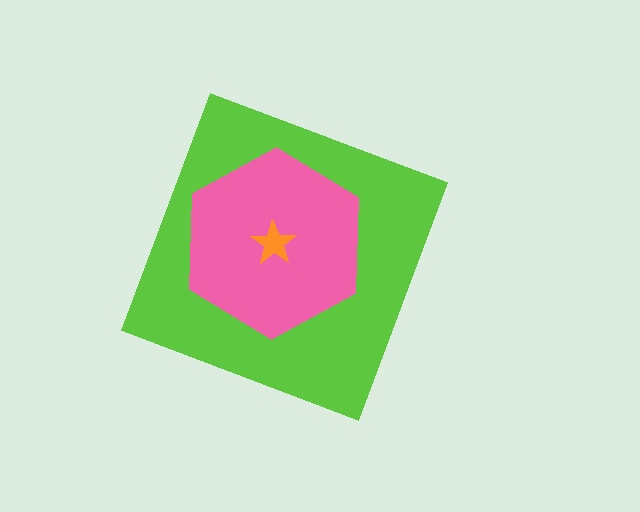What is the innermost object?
The orange star.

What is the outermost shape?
The lime diamond.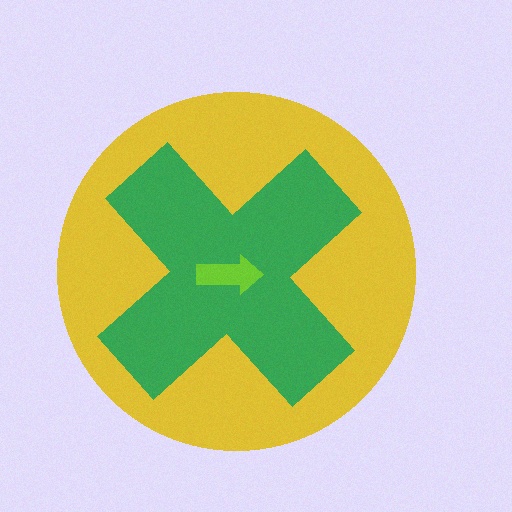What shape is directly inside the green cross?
The lime arrow.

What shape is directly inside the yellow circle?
The green cross.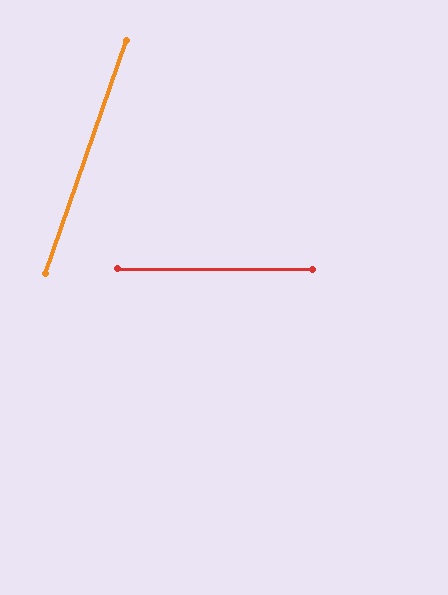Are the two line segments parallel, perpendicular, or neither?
Neither parallel nor perpendicular — they differ by about 71°.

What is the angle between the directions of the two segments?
Approximately 71 degrees.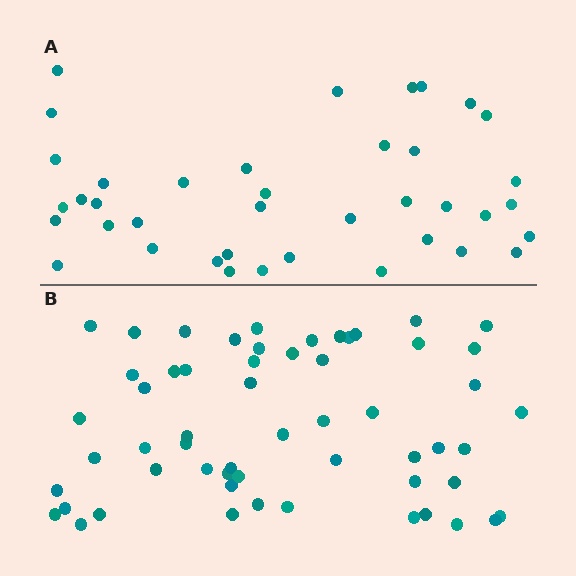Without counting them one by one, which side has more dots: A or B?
Region B (the bottom region) has more dots.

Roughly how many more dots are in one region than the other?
Region B has approximately 20 more dots than region A.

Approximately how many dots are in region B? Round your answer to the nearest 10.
About 60 dots. (The exact count is 57, which rounds to 60.)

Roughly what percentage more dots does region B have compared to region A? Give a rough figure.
About 45% more.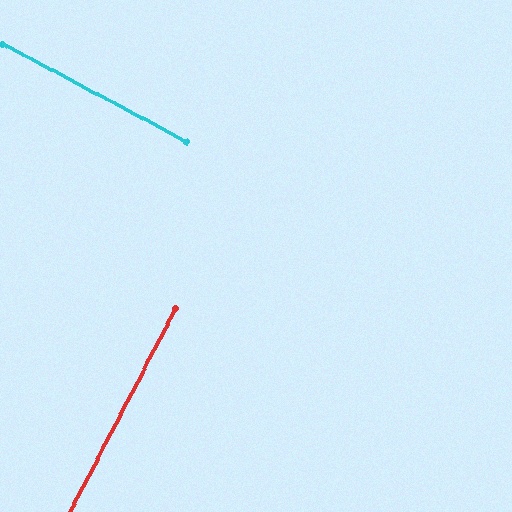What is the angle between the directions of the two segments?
Approximately 90 degrees.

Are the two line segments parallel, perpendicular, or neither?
Perpendicular — they meet at approximately 90°.